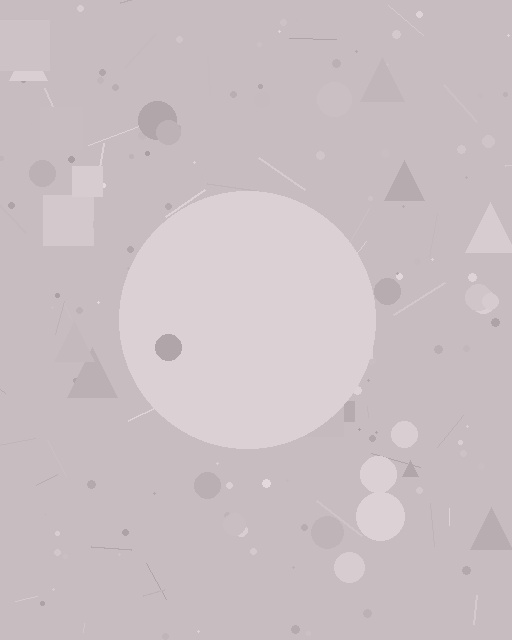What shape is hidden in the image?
A circle is hidden in the image.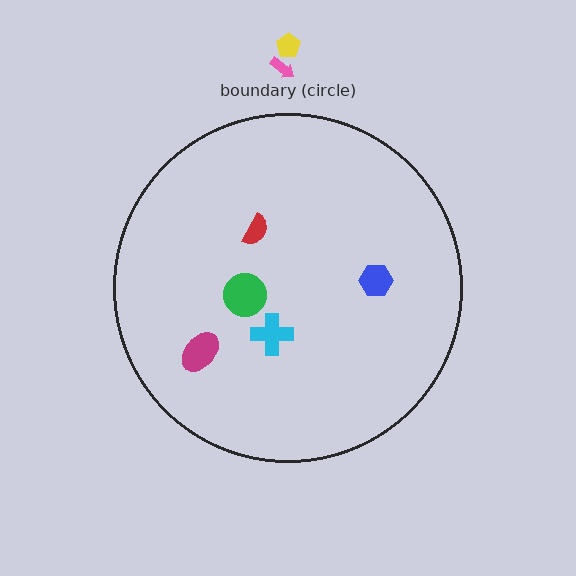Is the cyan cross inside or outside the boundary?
Inside.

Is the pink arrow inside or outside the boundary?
Outside.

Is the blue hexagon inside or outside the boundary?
Inside.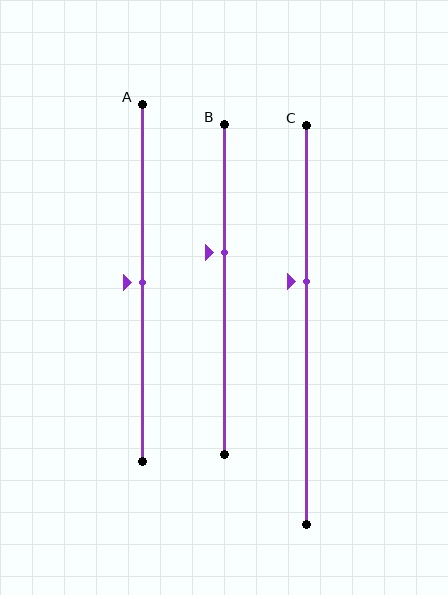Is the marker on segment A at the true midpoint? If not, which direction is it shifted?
Yes, the marker on segment A is at the true midpoint.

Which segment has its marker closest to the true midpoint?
Segment A has its marker closest to the true midpoint.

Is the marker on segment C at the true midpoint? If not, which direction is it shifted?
No, the marker on segment C is shifted upward by about 11% of the segment length.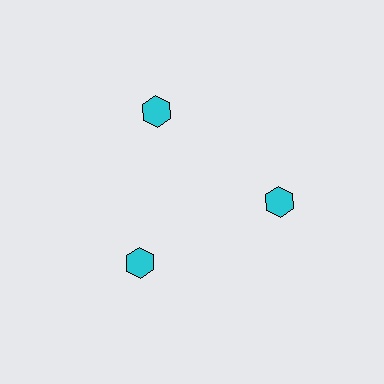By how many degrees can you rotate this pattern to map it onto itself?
The pattern maps onto itself every 120 degrees of rotation.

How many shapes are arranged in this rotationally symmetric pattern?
There are 3 shapes, arranged in 3 groups of 1.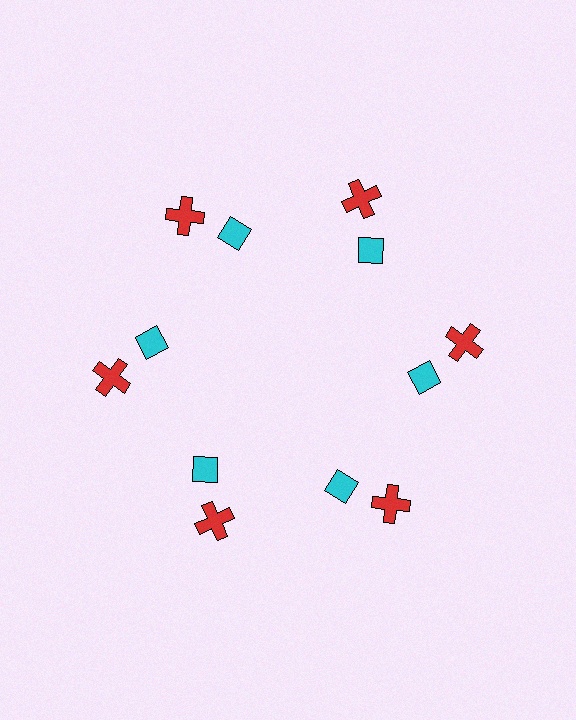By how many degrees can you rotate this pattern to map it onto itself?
The pattern maps onto itself every 60 degrees of rotation.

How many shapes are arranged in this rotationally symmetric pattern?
There are 12 shapes, arranged in 6 groups of 2.